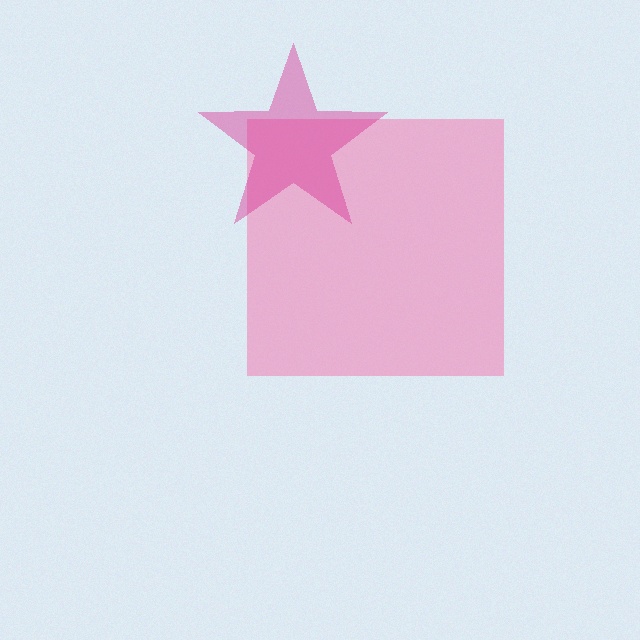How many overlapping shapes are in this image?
There are 2 overlapping shapes in the image.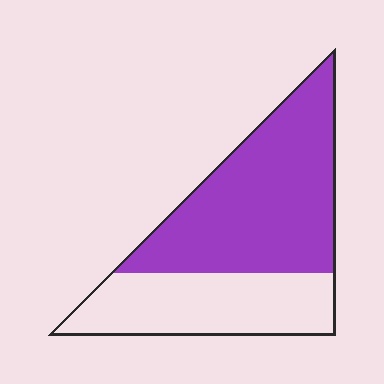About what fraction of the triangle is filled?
About three fifths (3/5).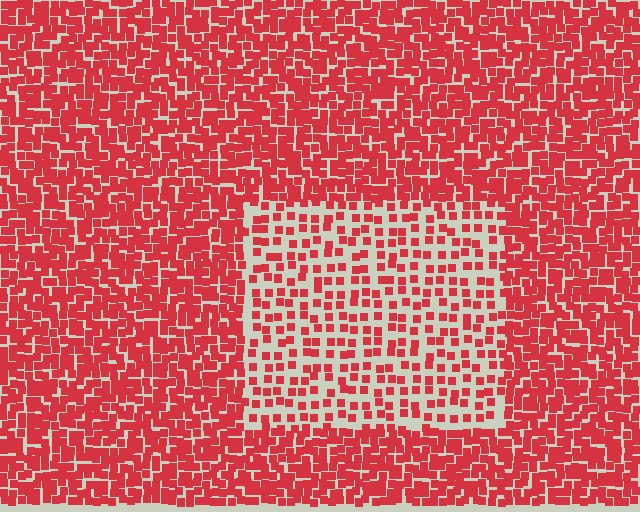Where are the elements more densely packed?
The elements are more densely packed outside the rectangle boundary.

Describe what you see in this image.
The image contains small red elements arranged at two different densities. A rectangle-shaped region is visible where the elements are less densely packed than the surrounding area.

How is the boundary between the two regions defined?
The boundary is defined by a change in element density (approximately 2.2x ratio). All elements are the same color, size, and shape.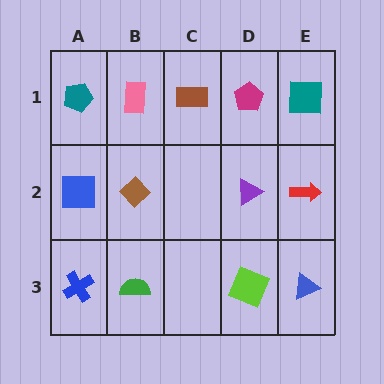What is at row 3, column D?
A lime square.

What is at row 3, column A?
A blue cross.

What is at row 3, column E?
A blue triangle.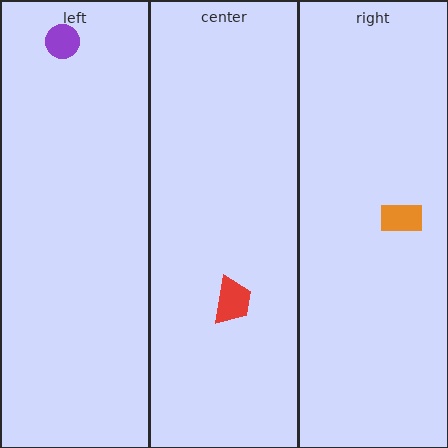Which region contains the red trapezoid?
The center region.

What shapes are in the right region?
The orange rectangle.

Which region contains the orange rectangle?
The right region.